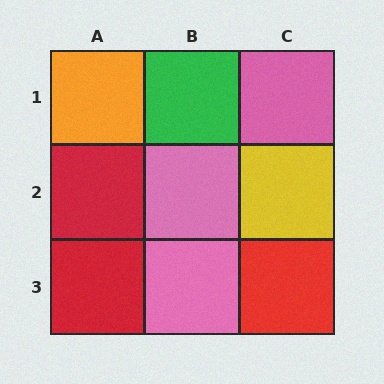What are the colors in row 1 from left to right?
Orange, green, pink.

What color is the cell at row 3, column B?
Pink.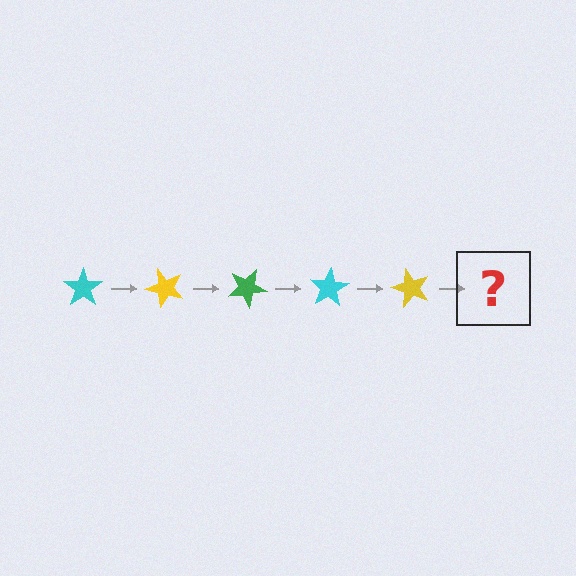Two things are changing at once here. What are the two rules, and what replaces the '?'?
The two rules are that it rotates 50 degrees each step and the color cycles through cyan, yellow, and green. The '?' should be a green star, rotated 250 degrees from the start.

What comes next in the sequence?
The next element should be a green star, rotated 250 degrees from the start.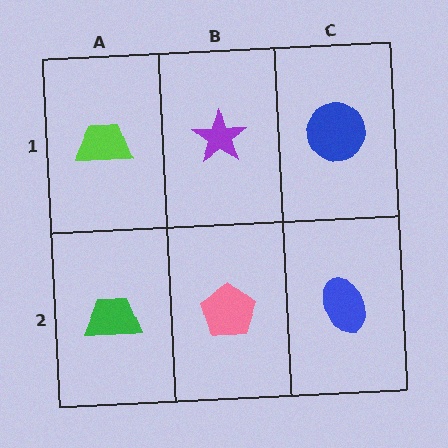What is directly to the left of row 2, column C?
A pink pentagon.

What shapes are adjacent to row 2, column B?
A purple star (row 1, column B), a green trapezoid (row 2, column A), a blue ellipse (row 2, column C).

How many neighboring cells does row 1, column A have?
2.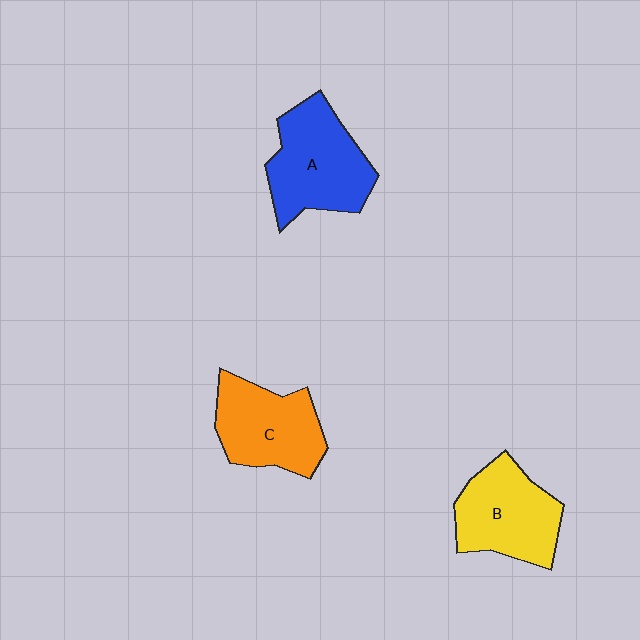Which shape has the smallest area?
Shape C (orange).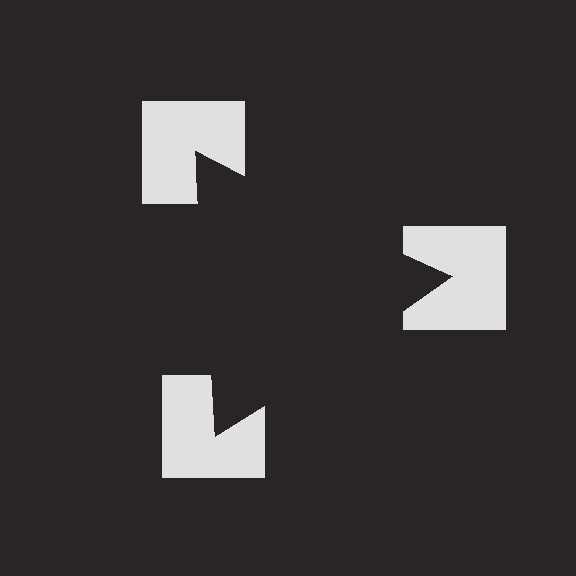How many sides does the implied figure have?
3 sides.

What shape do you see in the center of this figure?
An illusory triangle — its edges are inferred from the aligned wedge cuts in the notched squares, not physically drawn.